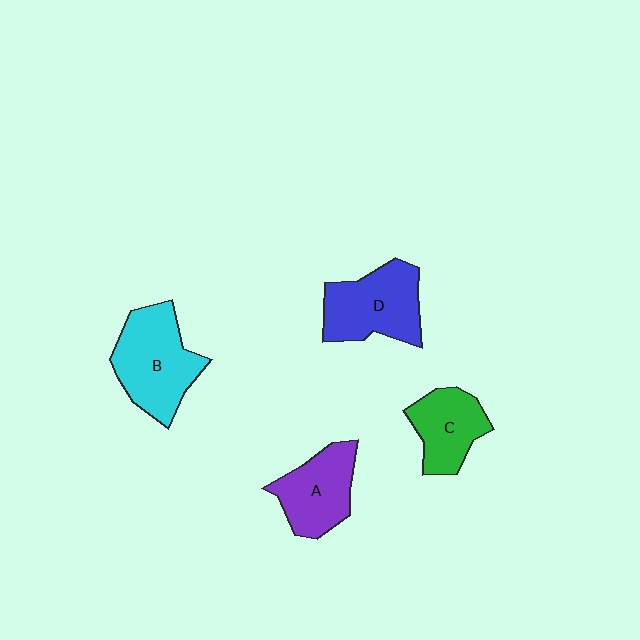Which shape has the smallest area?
Shape C (green).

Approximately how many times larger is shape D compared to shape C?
Approximately 1.3 times.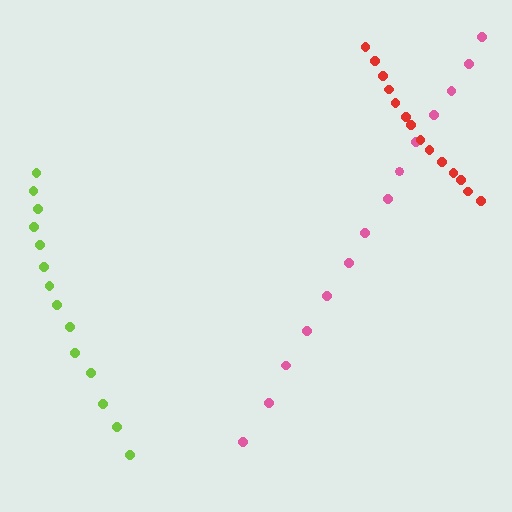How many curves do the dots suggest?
There are 3 distinct paths.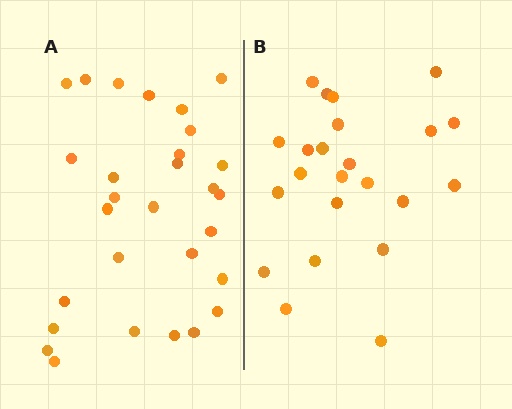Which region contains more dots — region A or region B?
Region A (the left region) has more dots.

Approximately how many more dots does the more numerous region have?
Region A has about 6 more dots than region B.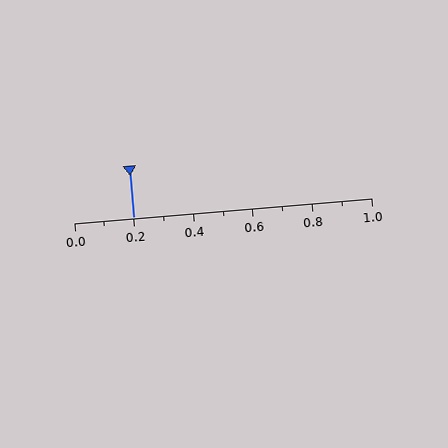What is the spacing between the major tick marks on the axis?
The major ticks are spaced 0.2 apart.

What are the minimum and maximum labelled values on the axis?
The axis runs from 0.0 to 1.0.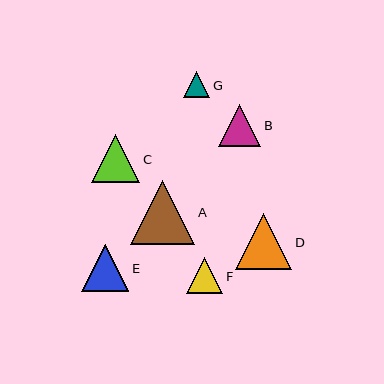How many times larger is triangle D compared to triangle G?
Triangle D is approximately 2.1 times the size of triangle G.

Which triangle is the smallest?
Triangle G is the smallest with a size of approximately 26 pixels.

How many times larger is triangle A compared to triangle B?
Triangle A is approximately 1.5 times the size of triangle B.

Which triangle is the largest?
Triangle A is the largest with a size of approximately 64 pixels.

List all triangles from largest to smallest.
From largest to smallest: A, D, C, E, B, F, G.